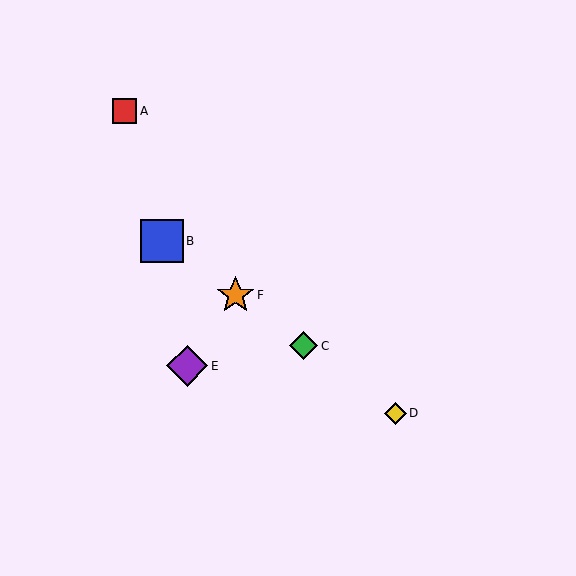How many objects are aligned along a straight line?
4 objects (B, C, D, F) are aligned along a straight line.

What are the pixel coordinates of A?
Object A is at (125, 111).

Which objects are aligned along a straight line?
Objects B, C, D, F are aligned along a straight line.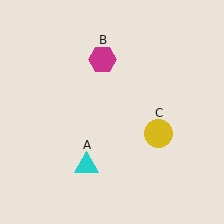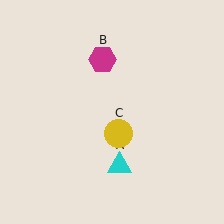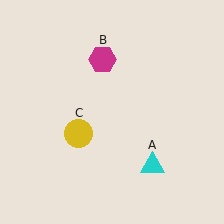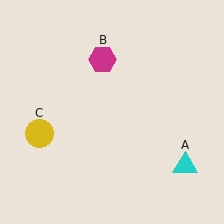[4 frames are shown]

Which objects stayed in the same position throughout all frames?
Magenta hexagon (object B) remained stationary.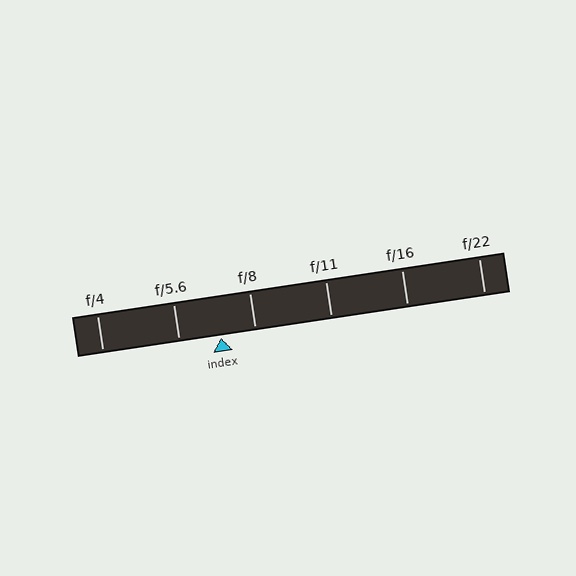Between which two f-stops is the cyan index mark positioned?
The index mark is between f/5.6 and f/8.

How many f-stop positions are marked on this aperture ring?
There are 6 f-stop positions marked.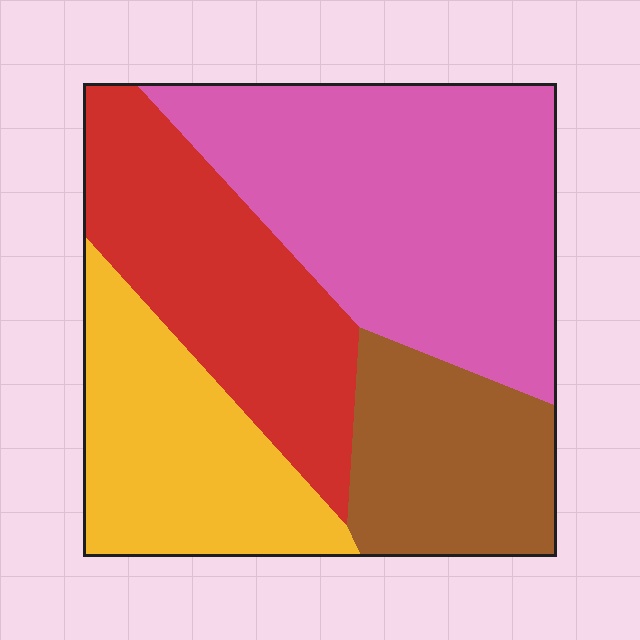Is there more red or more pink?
Pink.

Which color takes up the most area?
Pink, at roughly 35%.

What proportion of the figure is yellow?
Yellow covers 21% of the figure.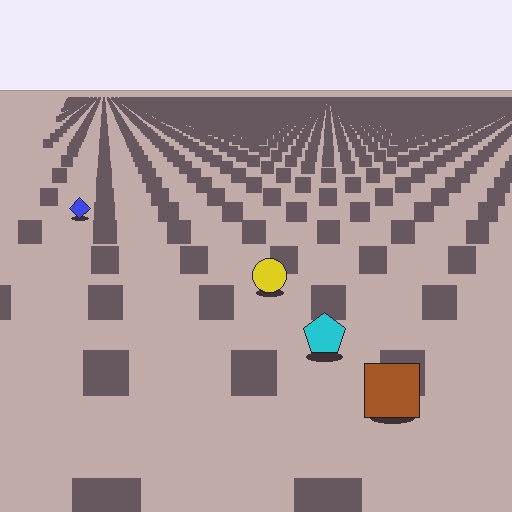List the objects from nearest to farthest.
From nearest to farthest: the brown square, the cyan pentagon, the yellow circle, the blue diamond.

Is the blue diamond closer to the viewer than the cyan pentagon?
No. The cyan pentagon is closer — you can tell from the texture gradient: the ground texture is coarser near it.